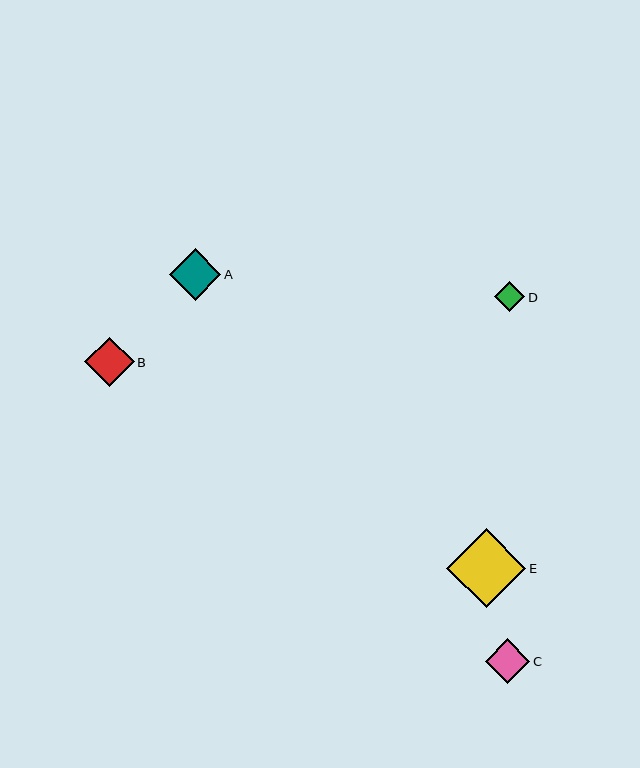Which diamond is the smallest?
Diamond D is the smallest with a size of approximately 30 pixels.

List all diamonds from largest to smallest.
From largest to smallest: E, A, B, C, D.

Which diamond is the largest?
Diamond E is the largest with a size of approximately 79 pixels.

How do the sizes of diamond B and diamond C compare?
Diamond B and diamond C are approximately the same size.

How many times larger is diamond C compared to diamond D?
Diamond C is approximately 1.5 times the size of diamond D.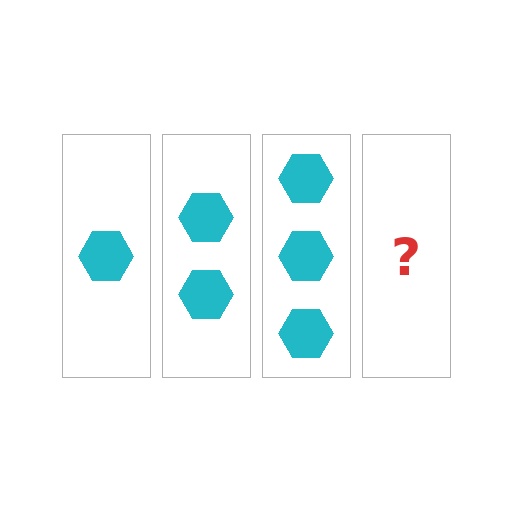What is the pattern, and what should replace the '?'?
The pattern is that each step adds one more hexagon. The '?' should be 4 hexagons.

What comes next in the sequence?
The next element should be 4 hexagons.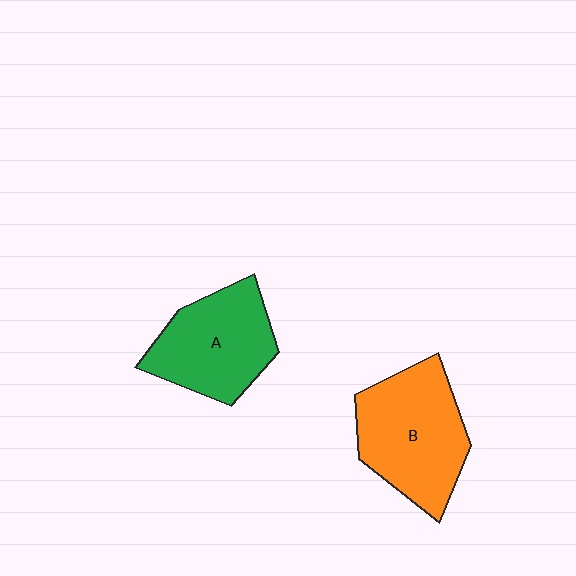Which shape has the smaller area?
Shape A (green).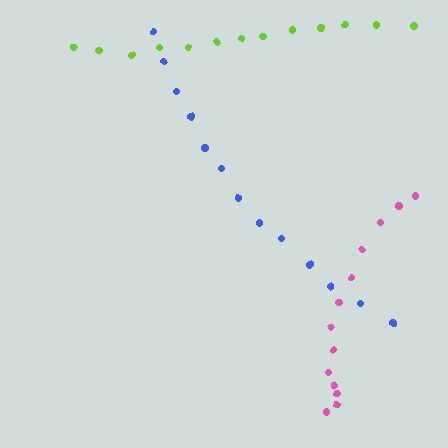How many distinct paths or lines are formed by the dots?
There are 3 distinct paths.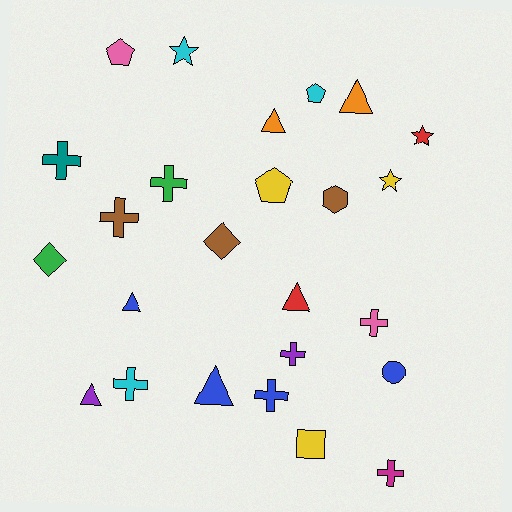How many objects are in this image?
There are 25 objects.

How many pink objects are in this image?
There are 2 pink objects.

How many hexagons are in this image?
There is 1 hexagon.